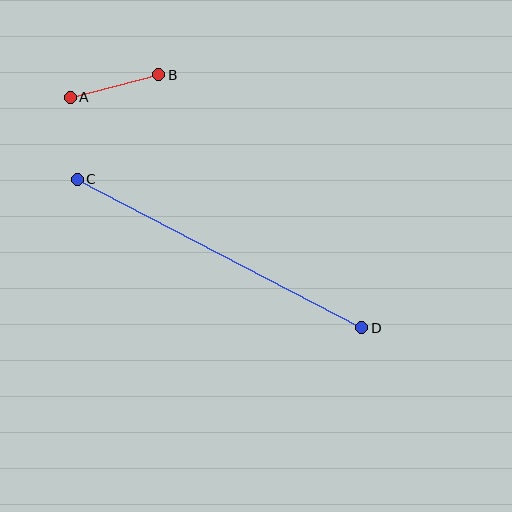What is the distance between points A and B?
The distance is approximately 92 pixels.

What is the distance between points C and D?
The distance is approximately 321 pixels.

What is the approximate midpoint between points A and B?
The midpoint is at approximately (114, 86) pixels.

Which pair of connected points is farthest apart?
Points C and D are farthest apart.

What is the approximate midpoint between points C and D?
The midpoint is at approximately (220, 254) pixels.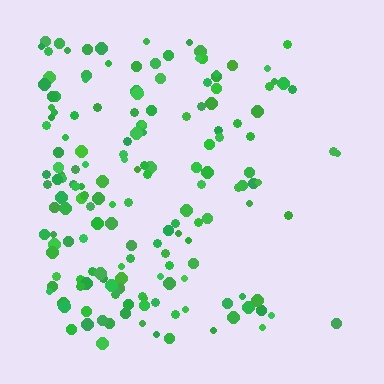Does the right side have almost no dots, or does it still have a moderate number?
Still a moderate number, just noticeably fewer than the left.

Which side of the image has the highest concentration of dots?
The left.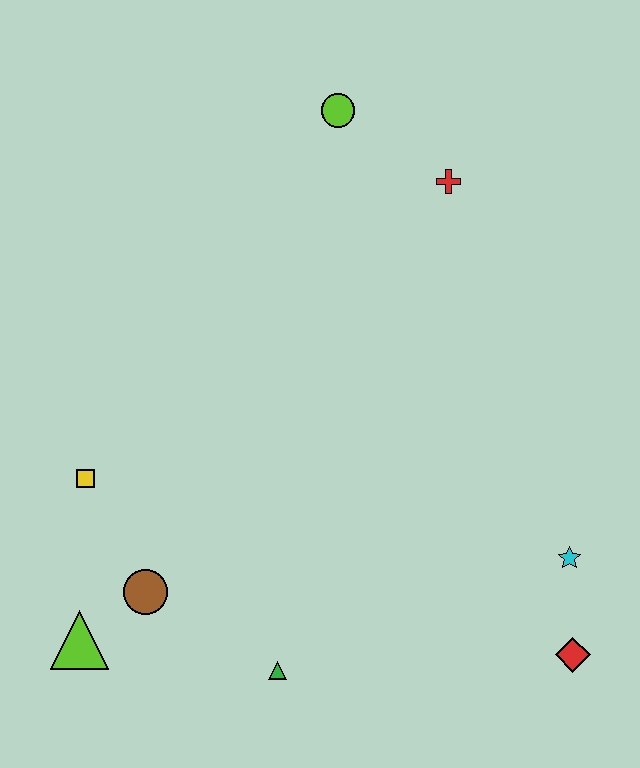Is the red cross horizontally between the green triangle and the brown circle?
No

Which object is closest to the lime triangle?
The brown circle is closest to the lime triangle.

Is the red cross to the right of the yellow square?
Yes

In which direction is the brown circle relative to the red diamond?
The brown circle is to the left of the red diamond.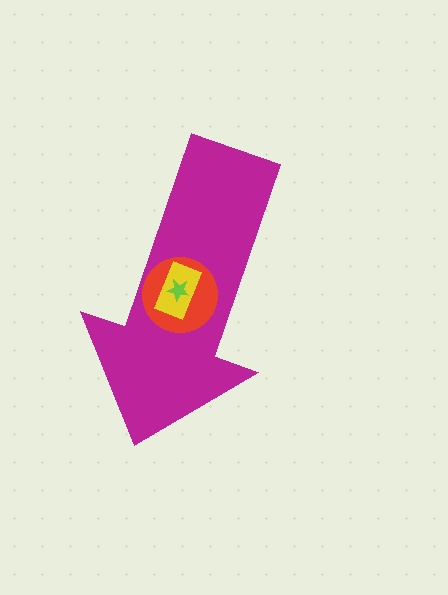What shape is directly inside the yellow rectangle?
The lime star.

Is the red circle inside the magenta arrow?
Yes.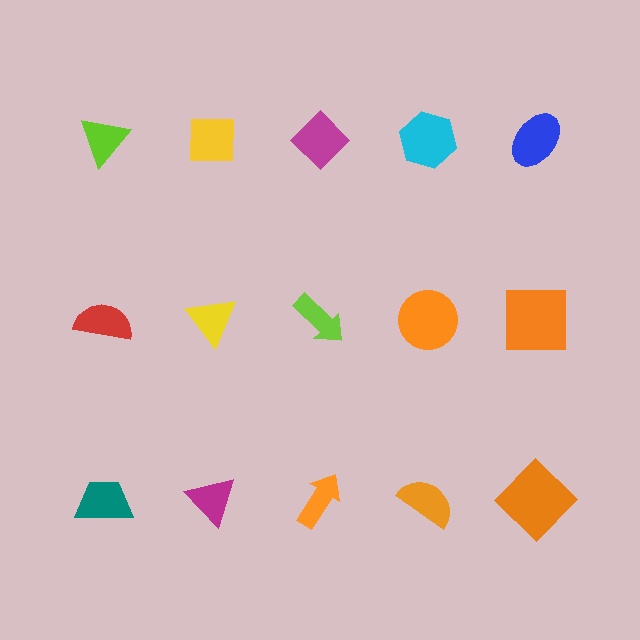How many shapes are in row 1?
5 shapes.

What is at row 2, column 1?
A red semicircle.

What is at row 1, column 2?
A yellow square.